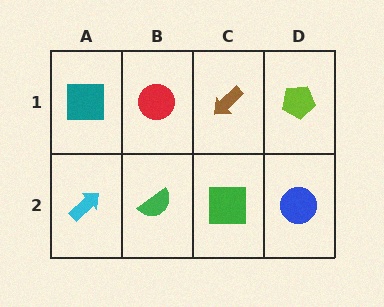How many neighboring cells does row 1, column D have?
2.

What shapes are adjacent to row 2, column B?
A red circle (row 1, column B), a cyan arrow (row 2, column A), a green square (row 2, column C).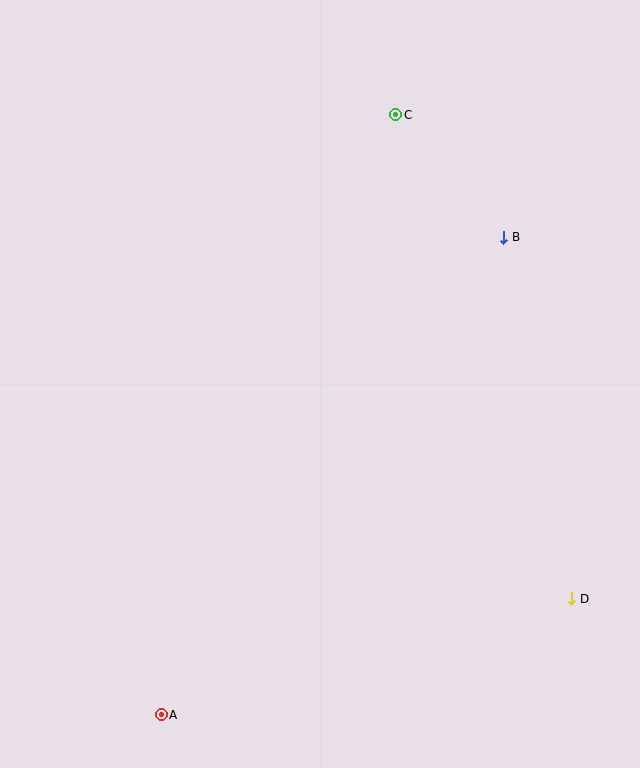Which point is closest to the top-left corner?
Point C is closest to the top-left corner.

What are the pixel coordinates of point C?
Point C is at (396, 115).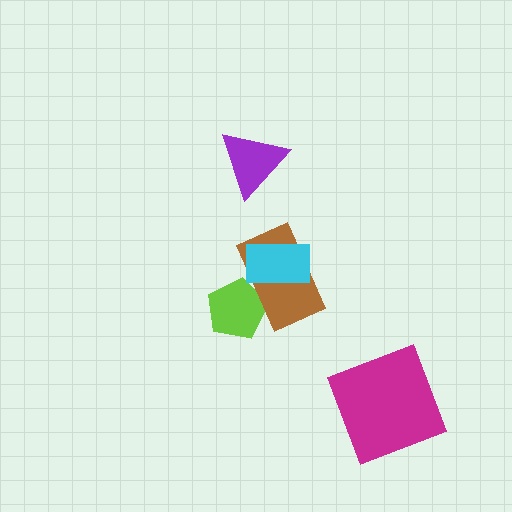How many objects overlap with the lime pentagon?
1 object overlaps with the lime pentagon.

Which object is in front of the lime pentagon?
The brown rectangle is in front of the lime pentagon.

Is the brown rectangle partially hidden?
Yes, it is partially covered by another shape.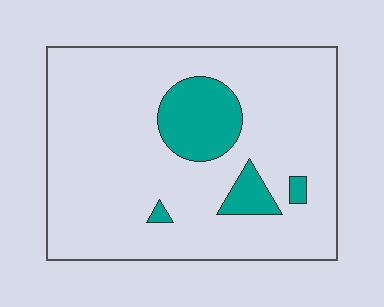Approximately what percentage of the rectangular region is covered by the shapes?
Approximately 15%.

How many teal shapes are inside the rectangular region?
4.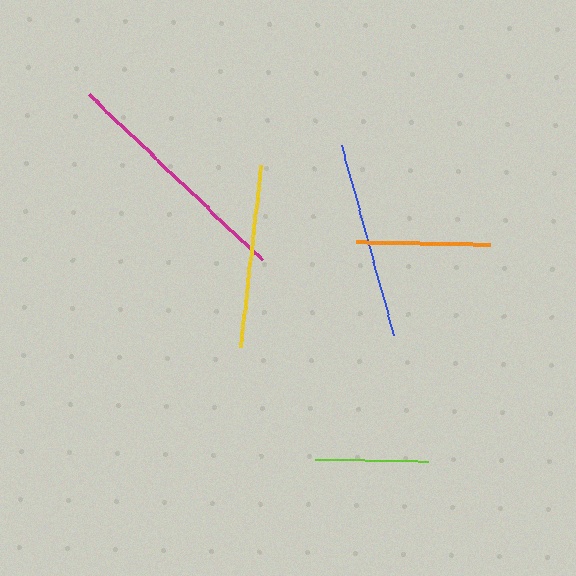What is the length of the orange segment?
The orange segment is approximately 134 pixels long.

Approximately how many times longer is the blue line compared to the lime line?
The blue line is approximately 1.7 times the length of the lime line.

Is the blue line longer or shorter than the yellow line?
The blue line is longer than the yellow line.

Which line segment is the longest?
The magenta line is the longest at approximately 238 pixels.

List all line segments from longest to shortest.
From longest to shortest: magenta, blue, yellow, orange, lime.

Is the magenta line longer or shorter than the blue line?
The magenta line is longer than the blue line.